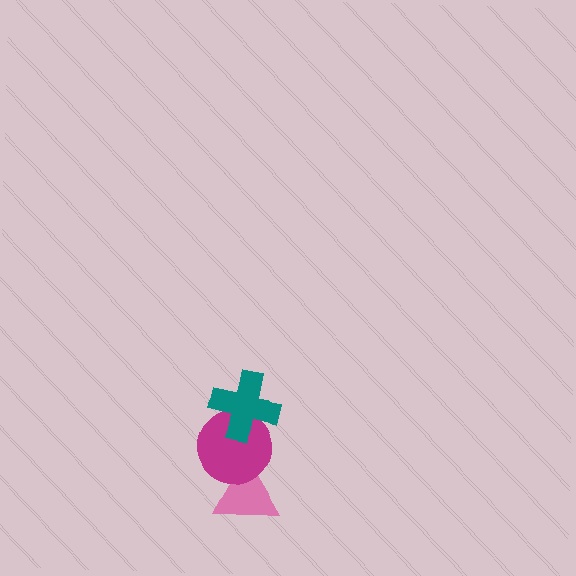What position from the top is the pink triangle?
The pink triangle is 3rd from the top.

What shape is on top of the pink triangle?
The magenta circle is on top of the pink triangle.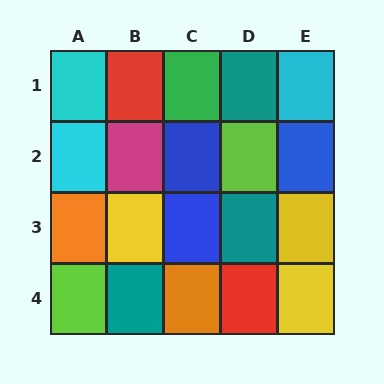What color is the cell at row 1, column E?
Cyan.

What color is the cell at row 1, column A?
Cyan.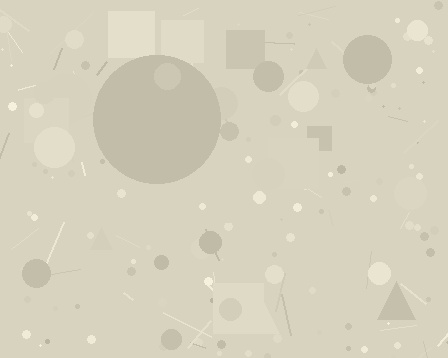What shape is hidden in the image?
A circle is hidden in the image.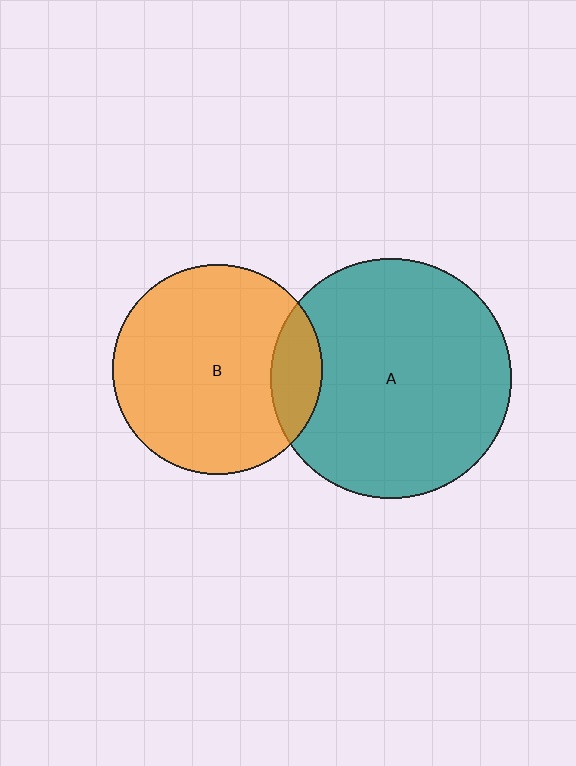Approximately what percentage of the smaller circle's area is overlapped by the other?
Approximately 15%.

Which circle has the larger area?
Circle A (teal).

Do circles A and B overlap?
Yes.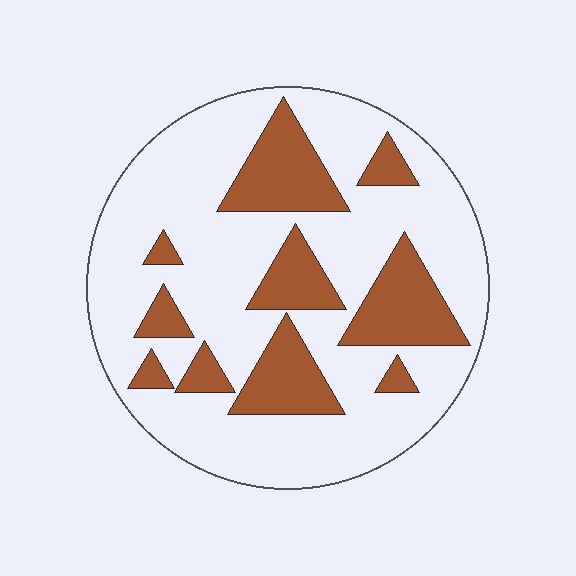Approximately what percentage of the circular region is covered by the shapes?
Approximately 25%.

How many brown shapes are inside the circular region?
10.